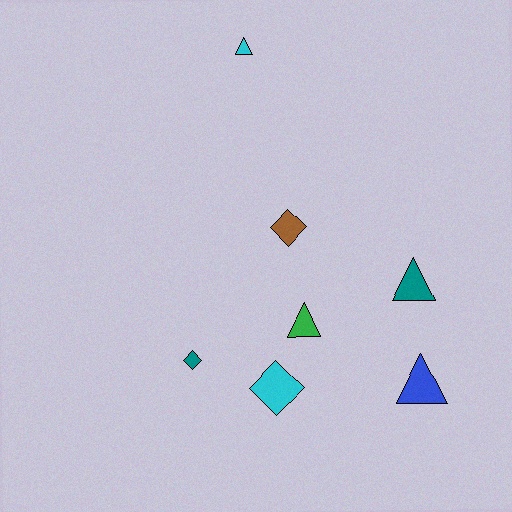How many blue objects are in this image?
There is 1 blue object.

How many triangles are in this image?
There are 4 triangles.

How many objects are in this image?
There are 7 objects.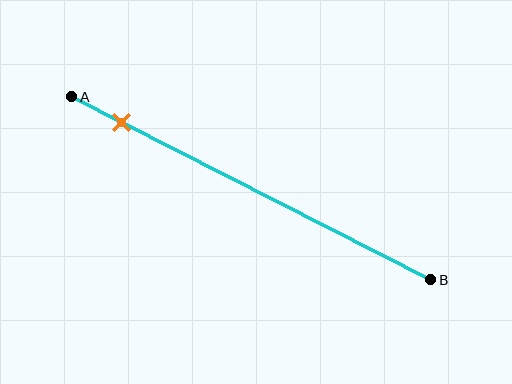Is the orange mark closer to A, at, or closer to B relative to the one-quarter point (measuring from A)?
The orange mark is closer to point A than the one-quarter point of segment AB.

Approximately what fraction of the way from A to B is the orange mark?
The orange mark is approximately 15% of the way from A to B.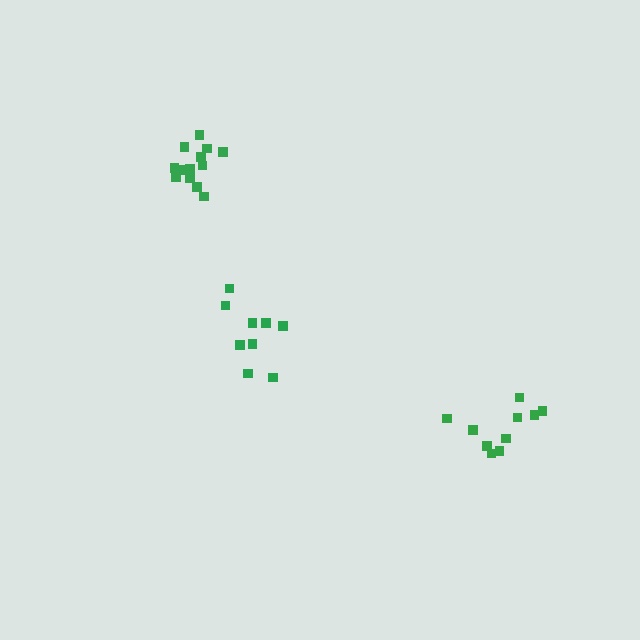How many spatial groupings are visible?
There are 3 spatial groupings.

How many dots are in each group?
Group 1: 10 dots, Group 2: 13 dots, Group 3: 9 dots (32 total).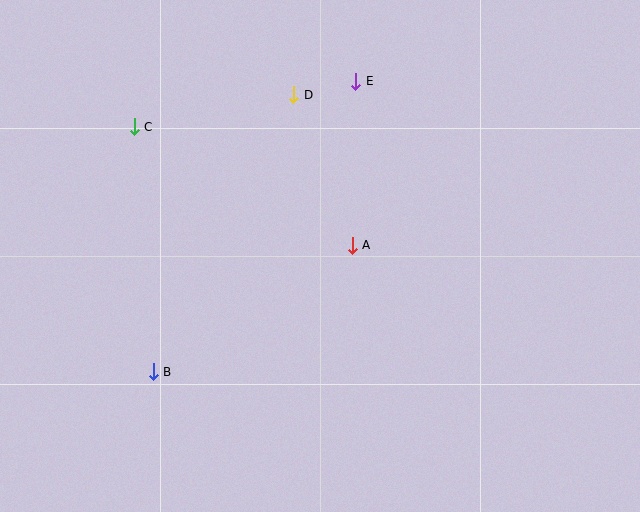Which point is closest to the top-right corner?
Point E is closest to the top-right corner.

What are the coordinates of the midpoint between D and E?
The midpoint between D and E is at (325, 88).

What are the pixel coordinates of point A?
Point A is at (352, 245).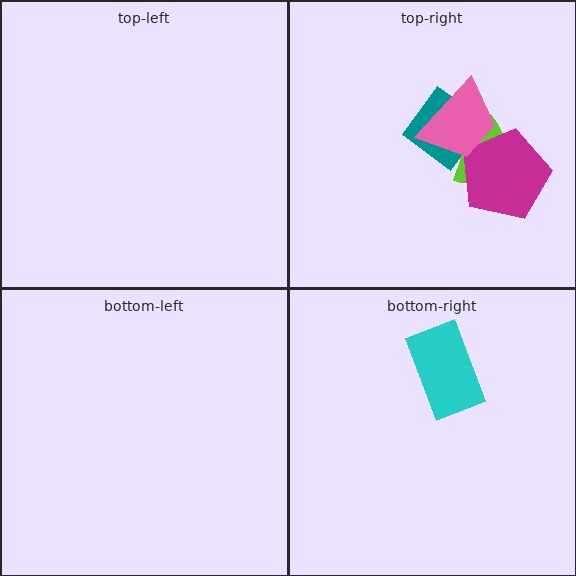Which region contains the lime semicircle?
The top-right region.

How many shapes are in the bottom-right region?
1.